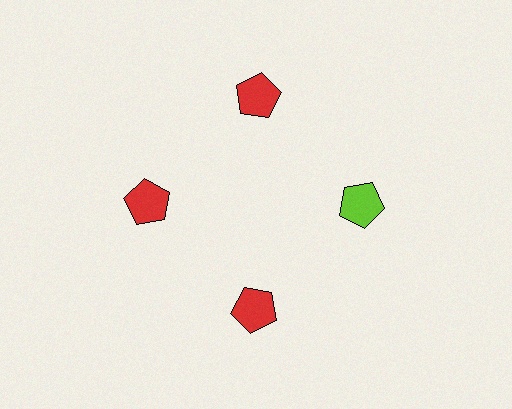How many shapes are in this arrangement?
There are 4 shapes arranged in a ring pattern.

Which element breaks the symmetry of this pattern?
The lime pentagon at roughly the 3 o'clock position breaks the symmetry. All other shapes are red pentagons.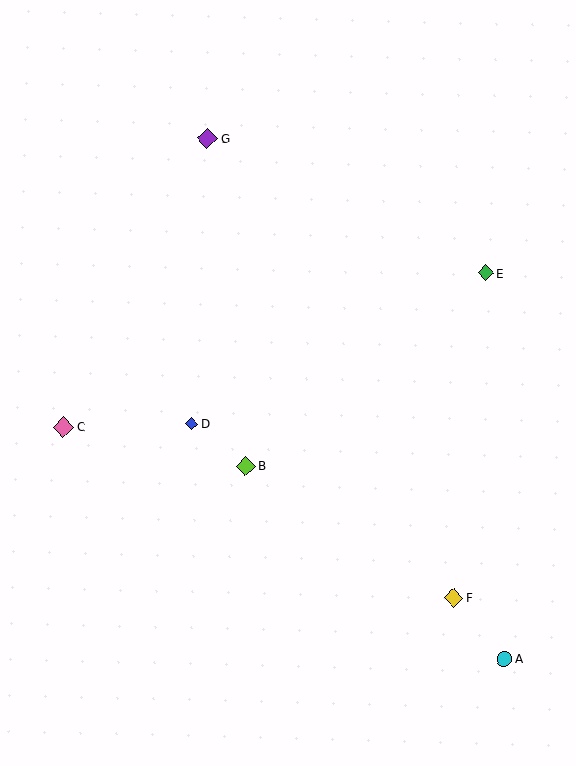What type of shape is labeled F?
Shape F is a yellow diamond.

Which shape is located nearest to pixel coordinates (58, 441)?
The pink diamond (labeled C) at (63, 427) is nearest to that location.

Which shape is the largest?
The pink diamond (labeled C) is the largest.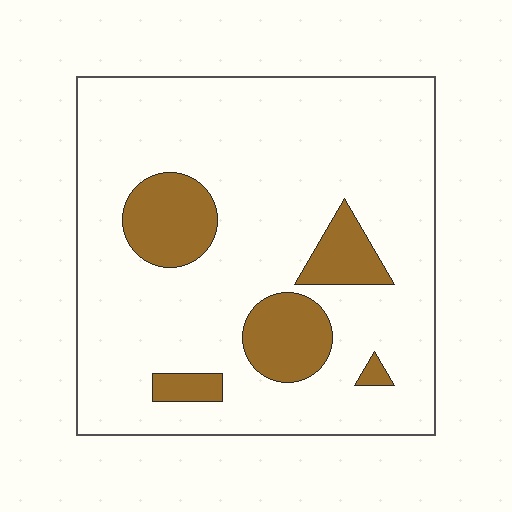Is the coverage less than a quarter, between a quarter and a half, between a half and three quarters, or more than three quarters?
Less than a quarter.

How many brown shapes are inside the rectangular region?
5.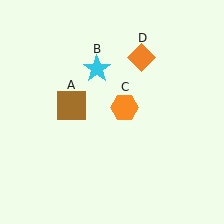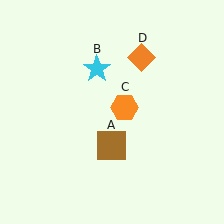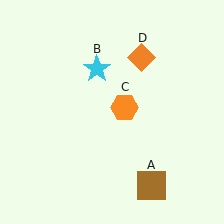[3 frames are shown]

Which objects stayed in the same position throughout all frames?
Cyan star (object B) and orange hexagon (object C) and orange diamond (object D) remained stationary.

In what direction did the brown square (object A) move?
The brown square (object A) moved down and to the right.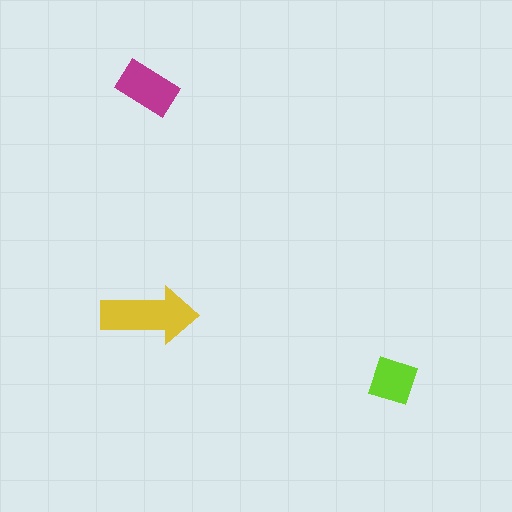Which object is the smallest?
The lime square.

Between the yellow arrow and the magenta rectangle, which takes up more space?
The yellow arrow.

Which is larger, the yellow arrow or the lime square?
The yellow arrow.